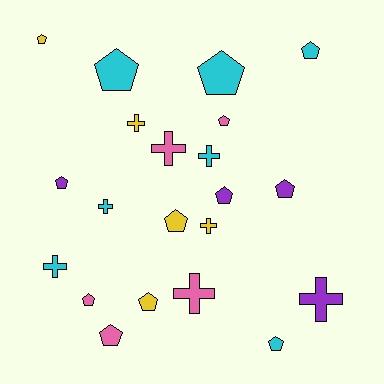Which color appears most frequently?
Cyan, with 7 objects.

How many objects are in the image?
There are 21 objects.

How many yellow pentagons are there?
There are 3 yellow pentagons.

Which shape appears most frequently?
Pentagon, with 13 objects.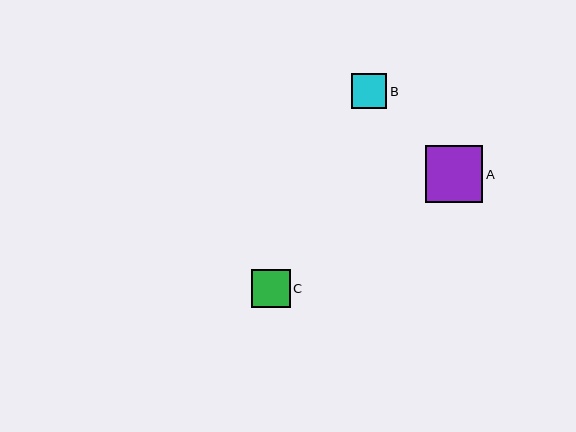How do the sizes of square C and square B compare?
Square C and square B are approximately the same size.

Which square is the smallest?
Square B is the smallest with a size of approximately 36 pixels.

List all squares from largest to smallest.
From largest to smallest: A, C, B.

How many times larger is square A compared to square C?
Square A is approximately 1.5 times the size of square C.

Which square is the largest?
Square A is the largest with a size of approximately 57 pixels.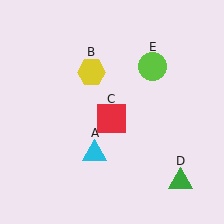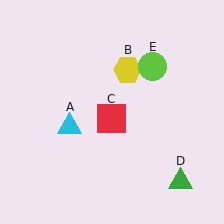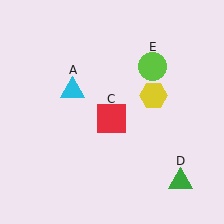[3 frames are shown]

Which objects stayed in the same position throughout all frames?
Red square (object C) and green triangle (object D) and lime circle (object E) remained stationary.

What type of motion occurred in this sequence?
The cyan triangle (object A), yellow hexagon (object B) rotated clockwise around the center of the scene.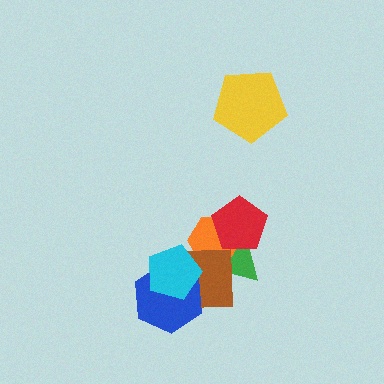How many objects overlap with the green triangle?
4 objects overlap with the green triangle.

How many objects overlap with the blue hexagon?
2 objects overlap with the blue hexagon.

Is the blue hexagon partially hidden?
Yes, it is partially covered by another shape.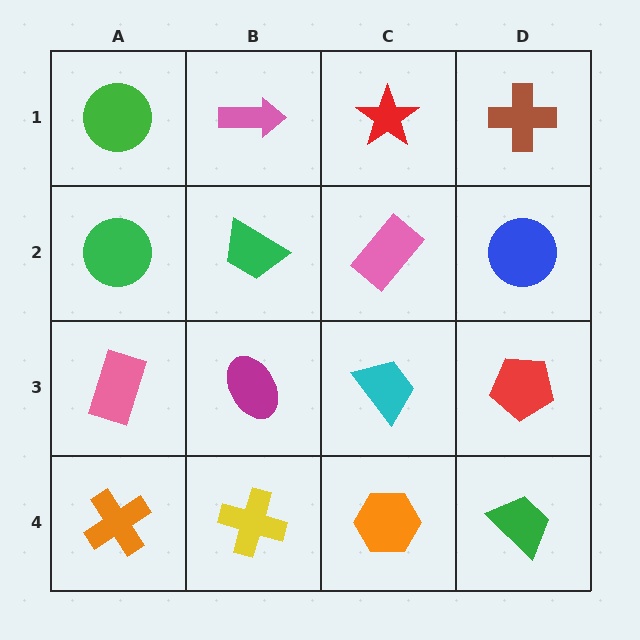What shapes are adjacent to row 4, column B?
A magenta ellipse (row 3, column B), an orange cross (row 4, column A), an orange hexagon (row 4, column C).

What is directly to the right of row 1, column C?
A brown cross.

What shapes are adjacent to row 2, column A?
A green circle (row 1, column A), a pink rectangle (row 3, column A), a green trapezoid (row 2, column B).